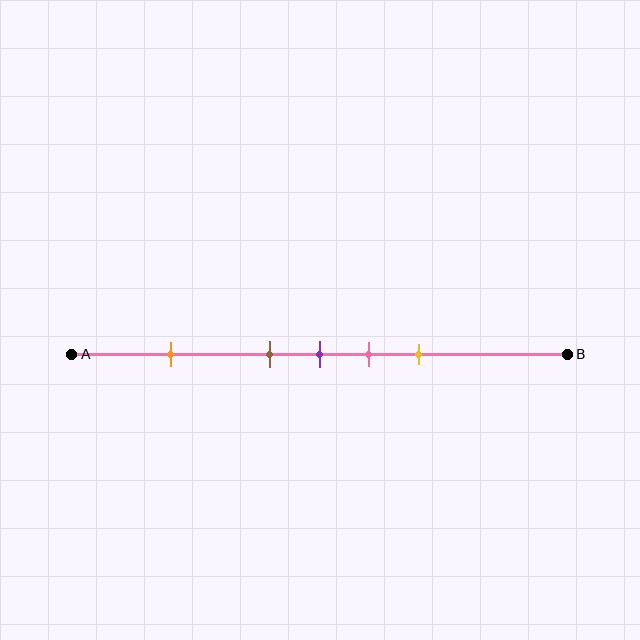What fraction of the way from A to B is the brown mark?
The brown mark is approximately 40% (0.4) of the way from A to B.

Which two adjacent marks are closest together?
The brown and purple marks are the closest adjacent pair.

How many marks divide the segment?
There are 5 marks dividing the segment.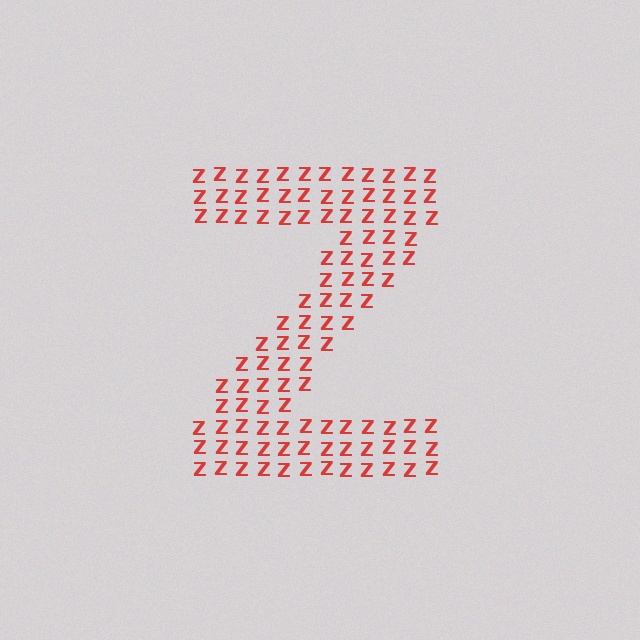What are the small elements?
The small elements are letter Z's.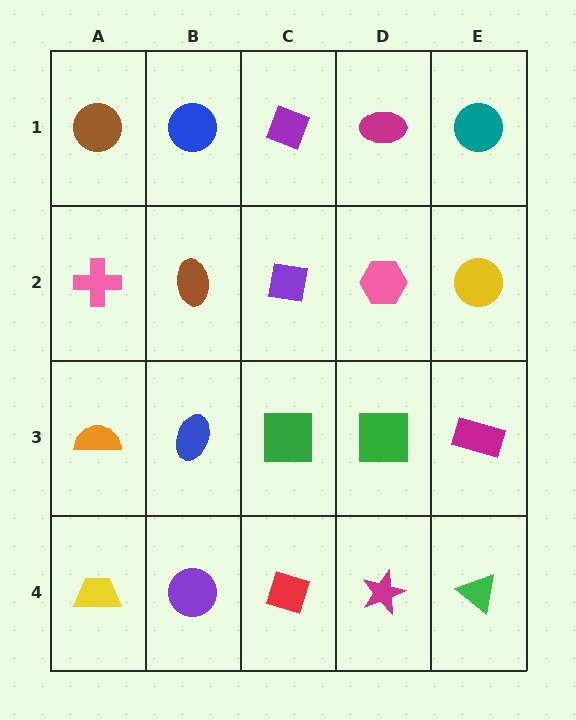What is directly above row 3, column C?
A purple square.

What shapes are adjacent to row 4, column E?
A magenta rectangle (row 3, column E), a magenta star (row 4, column D).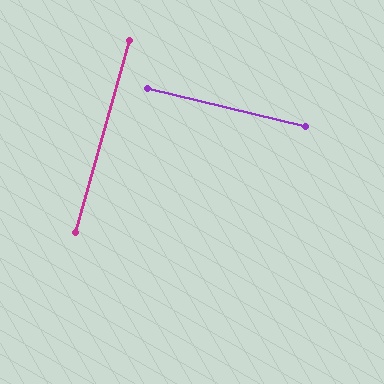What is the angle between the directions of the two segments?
Approximately 88 degrees.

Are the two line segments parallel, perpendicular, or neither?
Perpendicular — they meet at approximately 88°.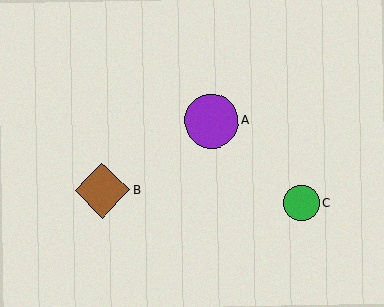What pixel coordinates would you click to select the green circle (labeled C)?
Click at (302, 203) to select the green circle C.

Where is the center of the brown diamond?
The center of the brown diamond is at (102, 191).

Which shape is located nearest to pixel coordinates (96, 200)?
The brown diamond (labeled B) at (102, 191) is nearest to that location.